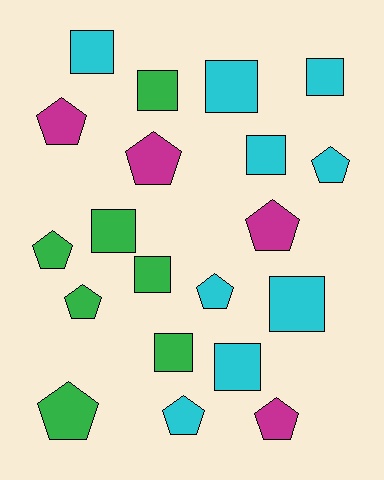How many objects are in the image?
There are 20 objects.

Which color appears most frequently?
Cyan, with 9 objects.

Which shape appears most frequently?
Square, with 10 objects.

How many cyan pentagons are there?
There are 3 cyan pentagons.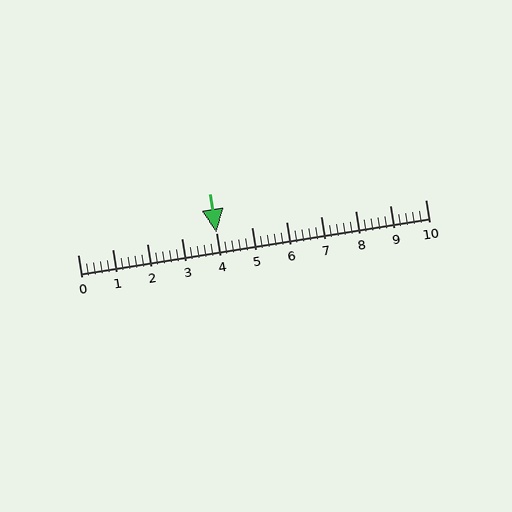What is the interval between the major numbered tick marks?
The major tick marks are spaced 1 units apart.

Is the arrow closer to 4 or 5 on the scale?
The arrow is closer to 4.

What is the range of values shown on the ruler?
The ruler shows values from 0 to 10.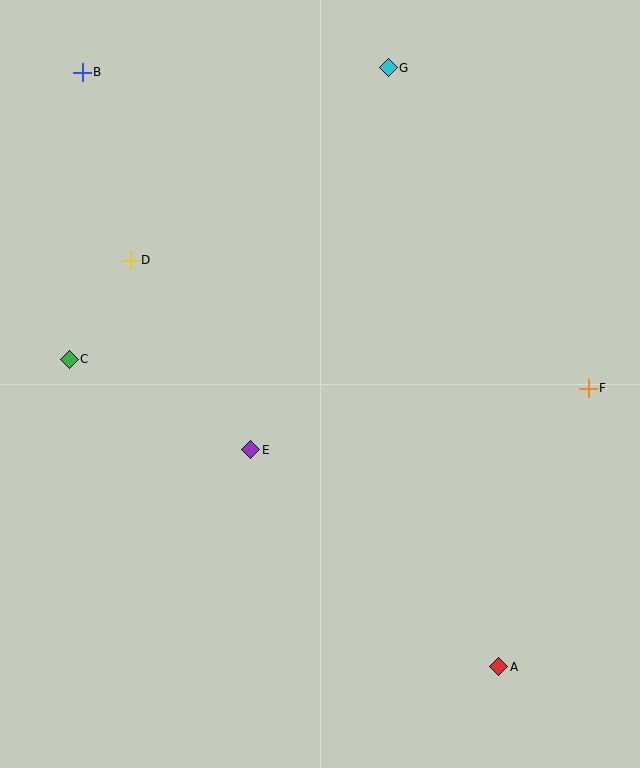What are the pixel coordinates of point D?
Point D is at (130, 260).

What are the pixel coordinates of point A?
Point A is at (499, 667).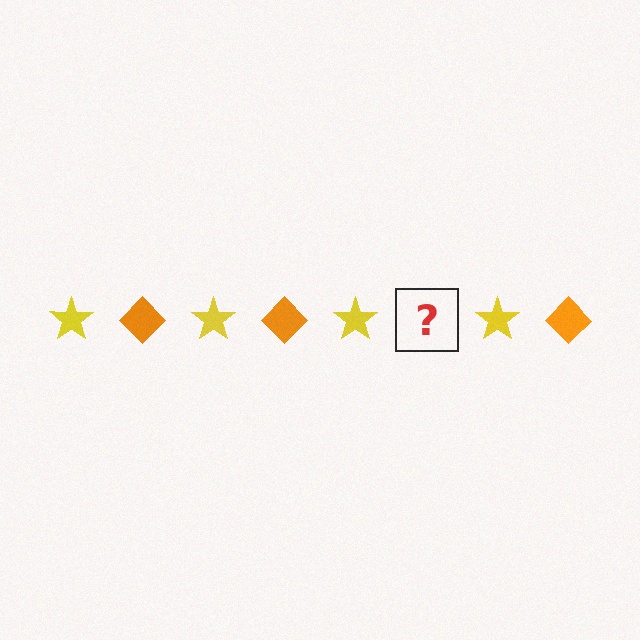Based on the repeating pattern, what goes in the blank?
The blank should be an orange diamond.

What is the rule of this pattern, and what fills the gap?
The rule is that the pattern alternates between yellow star and orange diamond. The gap should be filled with an orange diamond.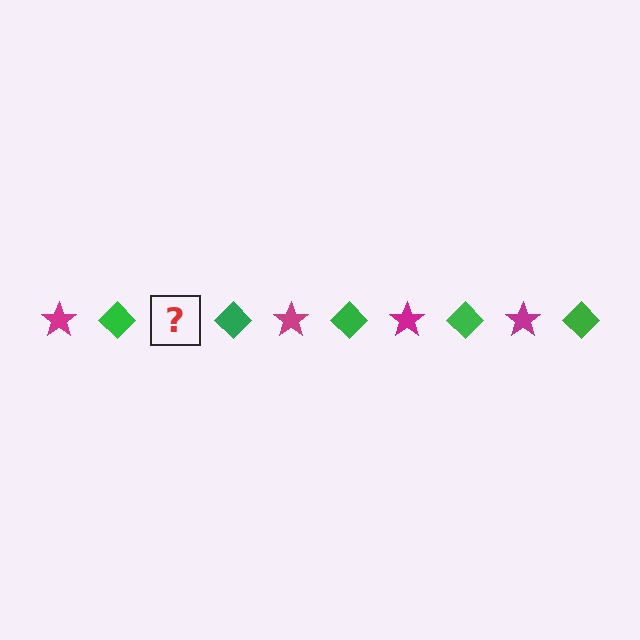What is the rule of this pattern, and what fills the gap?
The rule is that the pattern alternates between magenta star and green diamond. The gap should be filled with a magenta star.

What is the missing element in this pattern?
The missing element is a magenta star.